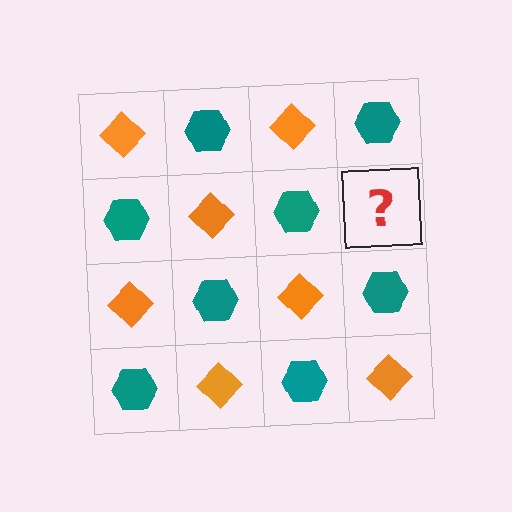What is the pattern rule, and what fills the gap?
The rule is that it alternates orange diamond and teal hexagon in a checkerboard pattern. The gap should be filled with an orange diamond.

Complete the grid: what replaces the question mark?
The question mark should be replaced with an orange diamond.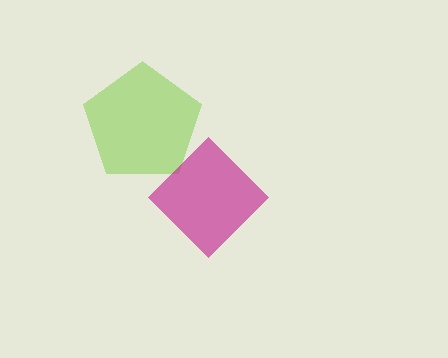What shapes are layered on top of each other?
The layered shapes are: a lime pentagon, a magenta diamond.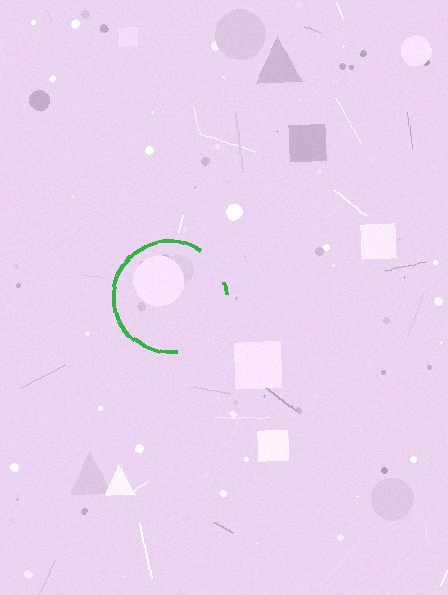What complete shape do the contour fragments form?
The contour fragments form a circle.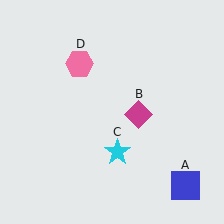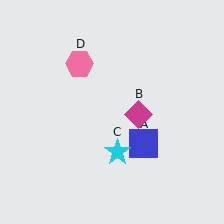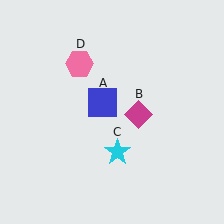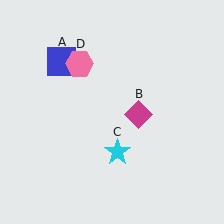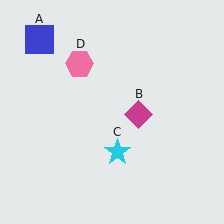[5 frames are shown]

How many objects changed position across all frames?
1 object changed position: blue square (object A).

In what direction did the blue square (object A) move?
The blue square (object A) moved up and to the left.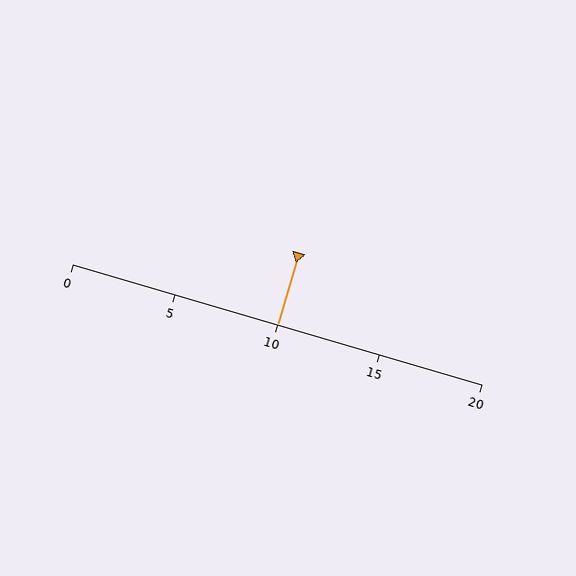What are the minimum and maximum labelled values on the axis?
The axis runs from 0 to 20.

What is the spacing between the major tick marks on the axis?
The major ticks are spaced 5 apart.